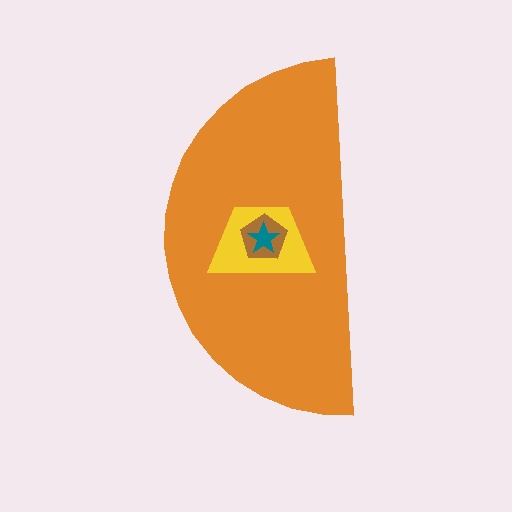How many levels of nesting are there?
4.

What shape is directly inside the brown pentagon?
The teal star.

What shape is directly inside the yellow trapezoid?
The brown pentagon.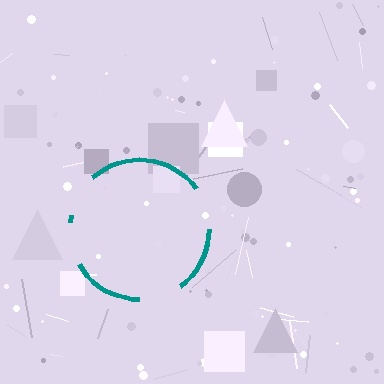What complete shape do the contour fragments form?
The contour fragments form a circle.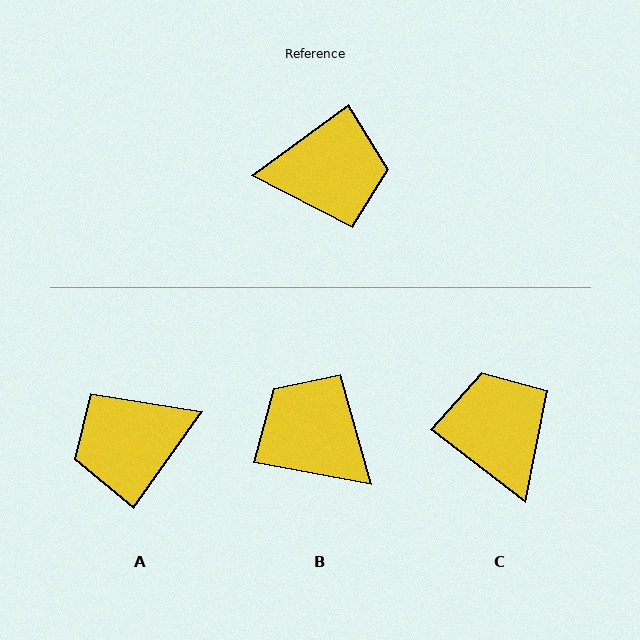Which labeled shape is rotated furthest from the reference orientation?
A, about 162 degrees away.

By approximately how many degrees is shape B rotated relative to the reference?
Approximately 133 degrees counter-clockwise.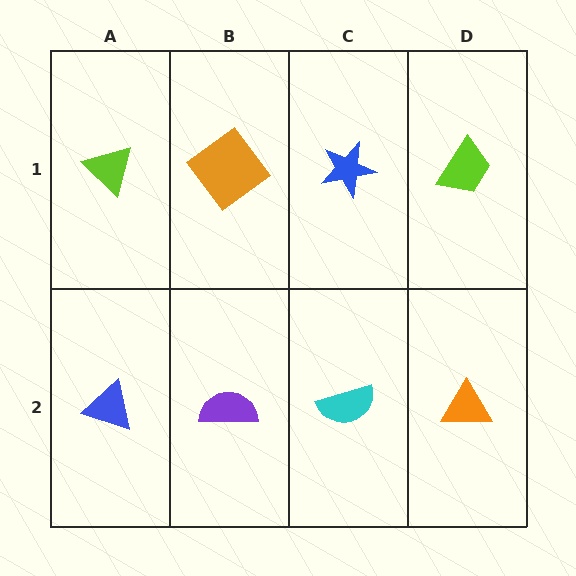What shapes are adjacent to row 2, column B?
An orange diamond (row 1, column B), a blue triangle (row 2, column A), a cyan semicircle (row 2, column C).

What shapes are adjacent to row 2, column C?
A blue star (row 1, column C), a purple semicircle (row 2, column B), an orange triangle (row 2, column D).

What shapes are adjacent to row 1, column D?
An orange triangle (row 2, column D), a blue star (row 1, column C).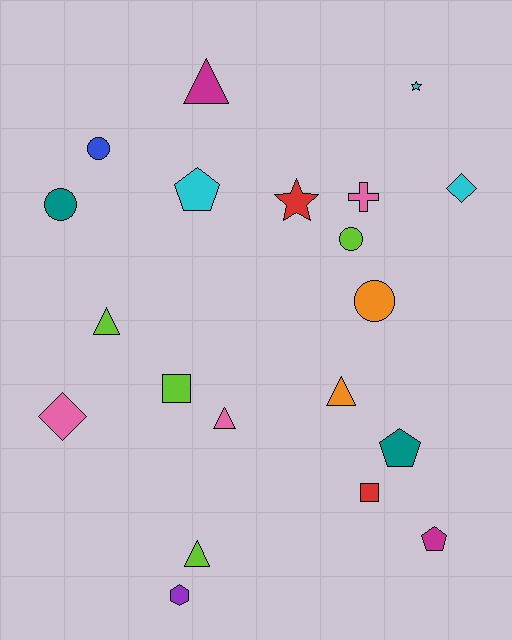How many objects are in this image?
There are 20 objects.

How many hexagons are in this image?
There is 1 hexagon.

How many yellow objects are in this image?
There are no yellow objects.